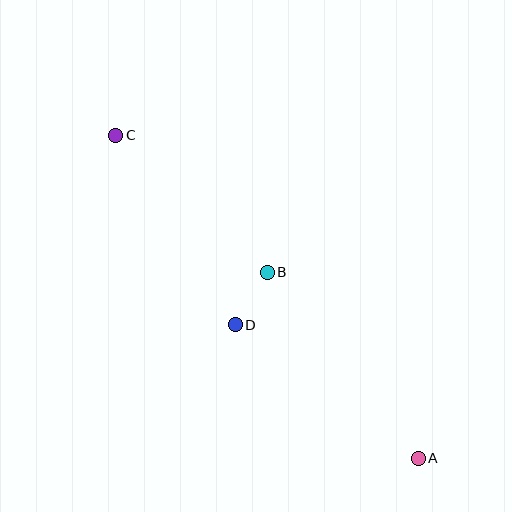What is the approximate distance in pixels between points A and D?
The distance between A and D is approximately 227 pixels.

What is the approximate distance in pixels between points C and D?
The distance between C and D is approximately 224 pixels.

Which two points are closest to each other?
Points B and D are closest to each other.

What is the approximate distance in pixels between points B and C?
The distance between B and C is approximately 204 pixels.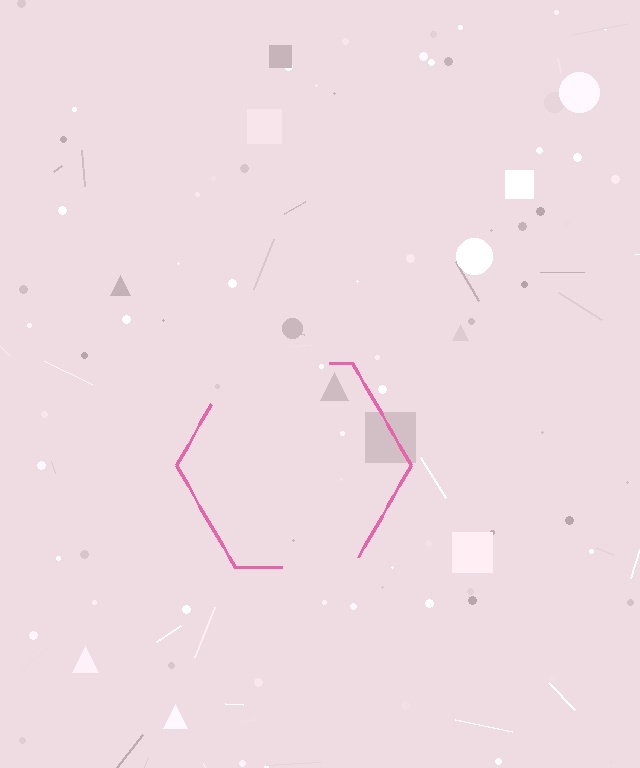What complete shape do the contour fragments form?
The contour fragments form a hexagon.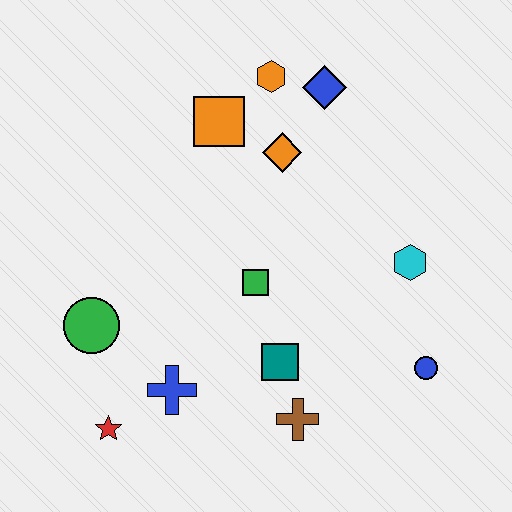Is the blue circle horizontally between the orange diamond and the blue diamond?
No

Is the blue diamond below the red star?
No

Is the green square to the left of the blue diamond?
Yes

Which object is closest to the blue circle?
The cyan hexagon is closest to the blue circle.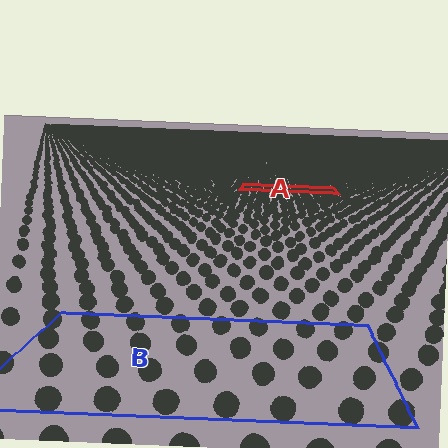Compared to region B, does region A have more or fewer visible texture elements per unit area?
Region A has more texture elements per unit area — they are packed more densely because it is farther away.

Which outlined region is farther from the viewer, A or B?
Region A is farther from the viewer — the texture elements inside it appear smaller and more densely packed.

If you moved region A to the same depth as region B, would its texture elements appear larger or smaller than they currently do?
They would appear larger. At a closer depth, the same texture elements are projected at a bigger on-screen size.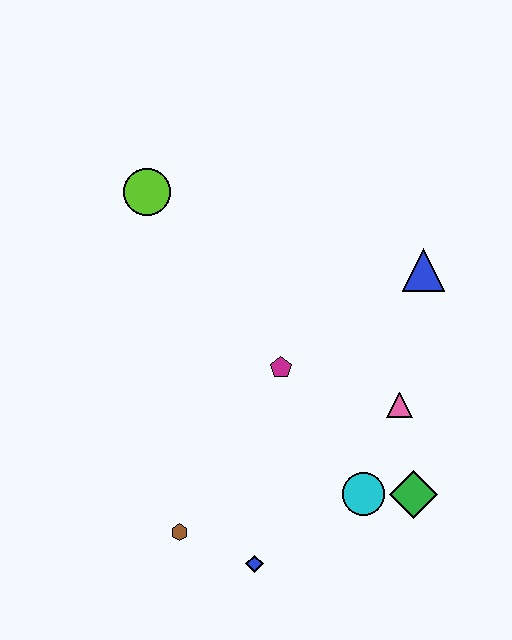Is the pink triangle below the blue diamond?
No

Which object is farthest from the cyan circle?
The lime circle is farthest from the cyan circle.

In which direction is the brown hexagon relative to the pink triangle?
The brown hexagon is to the left of the pink triangle.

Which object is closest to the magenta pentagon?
The pink triangle is closest to the magenta pentagon.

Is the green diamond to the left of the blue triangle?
Yes